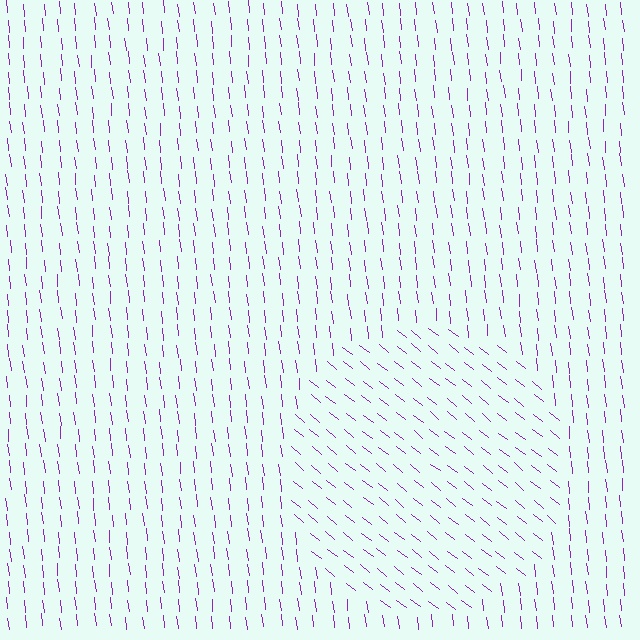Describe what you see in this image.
The image is filled with small purple line segments. A circle region in the image has lines oriented differently from the surrounding lines, creating a visible texture boundary.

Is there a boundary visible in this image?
Yes, there is a texture boundary formed by a change in line orientation.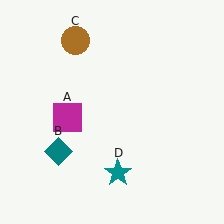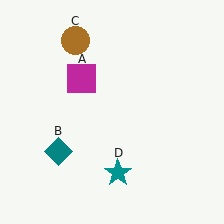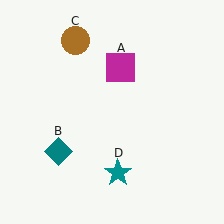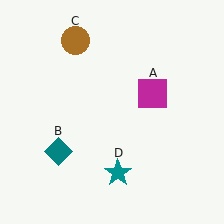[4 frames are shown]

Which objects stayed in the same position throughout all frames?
Teal diamond (object B) and brown circle (object C) and teal star (object D) remained stationary.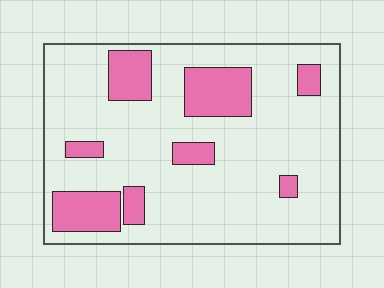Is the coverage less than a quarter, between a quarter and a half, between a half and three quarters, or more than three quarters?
Less than a quarter.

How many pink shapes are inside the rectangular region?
8.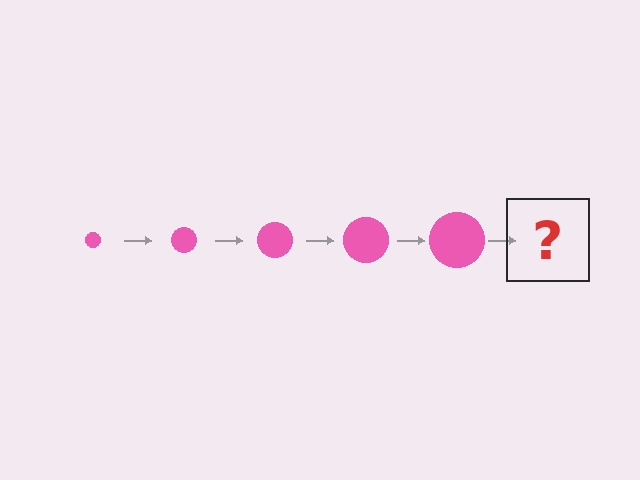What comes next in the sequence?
The next element should be a pink circle, larger than the previous one.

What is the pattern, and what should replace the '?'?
The pattern is that the circle gets progressively larger each step. The '?' should be a pink circle, larger than the previous one.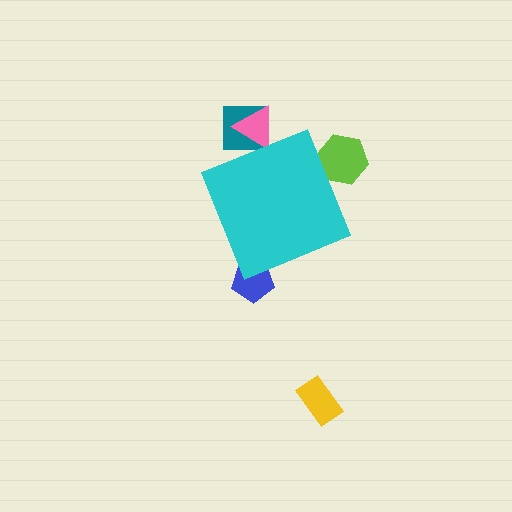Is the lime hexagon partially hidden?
Yes, the lime hexagon is partially hidden behind the cyan diamond.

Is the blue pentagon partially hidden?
Yes, the blue pentagon is partially hidden behind the cyan diamond.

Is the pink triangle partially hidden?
Yes, the pink triangle is partially hidden behind the cyan diamond.